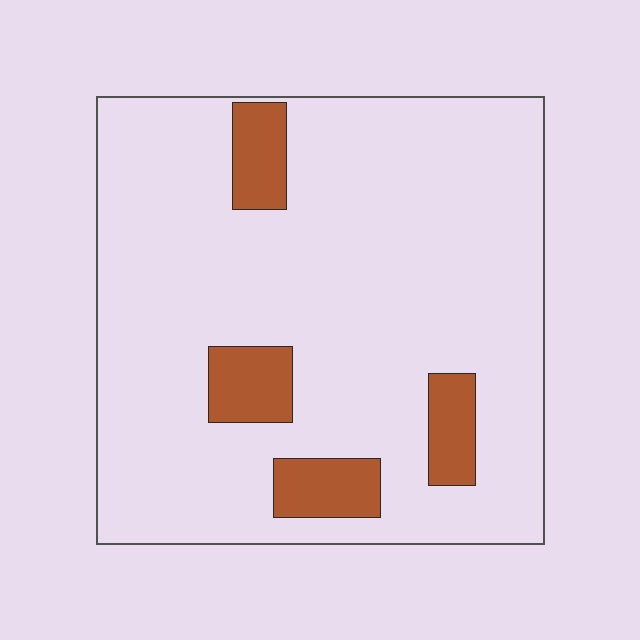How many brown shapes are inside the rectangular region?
4.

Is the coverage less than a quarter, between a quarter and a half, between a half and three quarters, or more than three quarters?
Less than a quarter.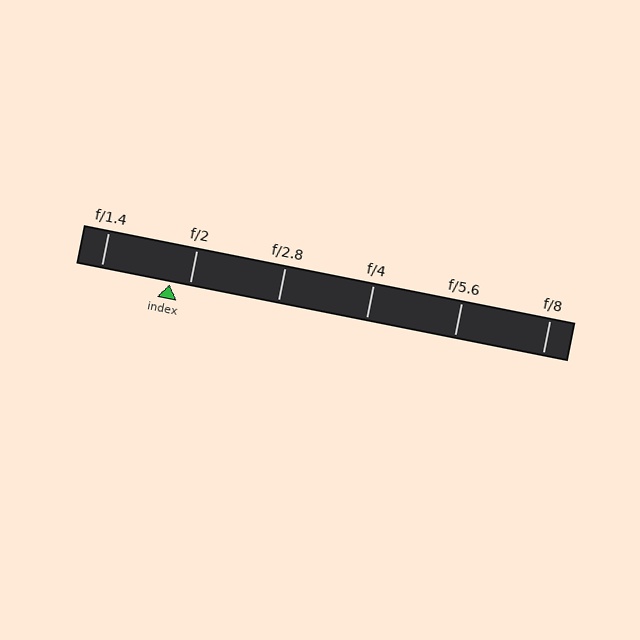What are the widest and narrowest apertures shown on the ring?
The widest aperture shown is f/1.4 and the narrowest is f/8.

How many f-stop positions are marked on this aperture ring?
There are 6 f-stop positions marked.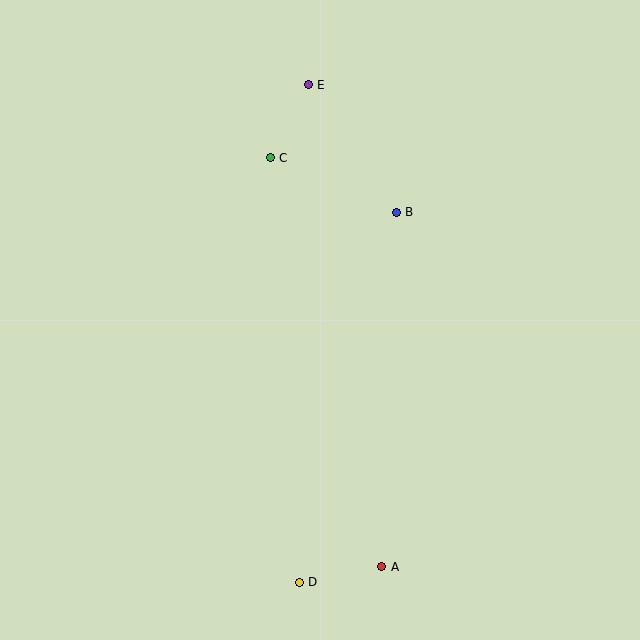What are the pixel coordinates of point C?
Point C is at (270, 158).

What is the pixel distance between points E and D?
The distance between E and D is 498 pixels.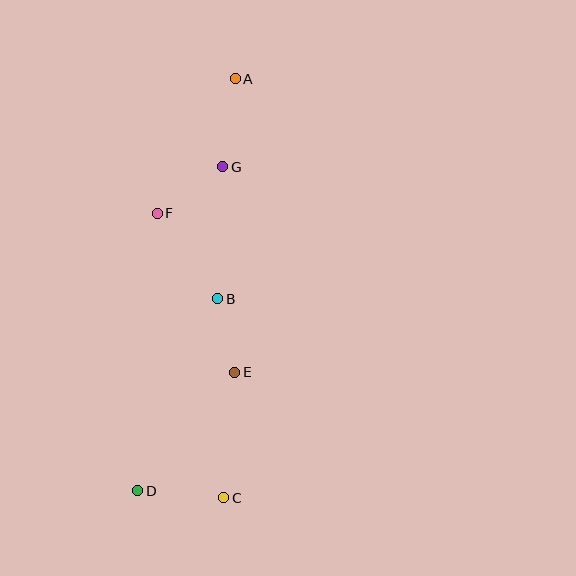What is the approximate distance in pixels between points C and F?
The distance between C and F is approximately 292 pixels.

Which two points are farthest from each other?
Points A and D are farthest from each other.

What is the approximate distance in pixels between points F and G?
The distance between F and G is approximately 80 pixels.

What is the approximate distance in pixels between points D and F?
The distance between D and F is approximately 278 pixels.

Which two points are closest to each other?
Points B and E are closest to each other.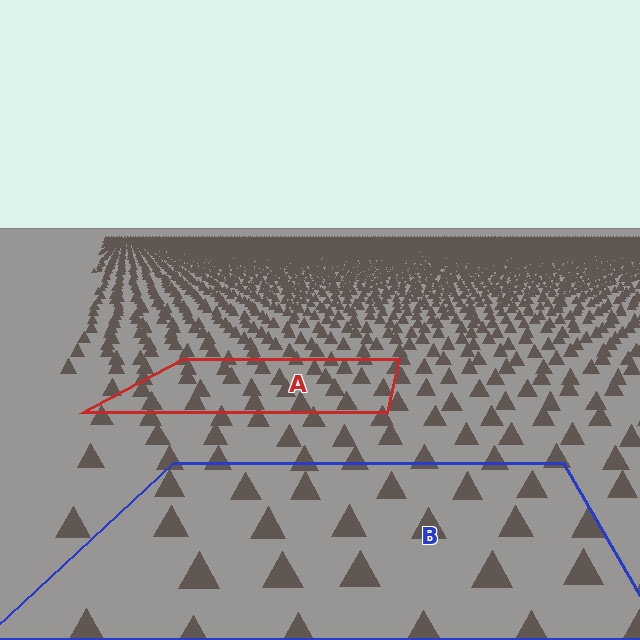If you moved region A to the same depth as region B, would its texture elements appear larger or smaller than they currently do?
They would appear larger. At a closer depth, the same texture elements are projected at a bigger on-screen size.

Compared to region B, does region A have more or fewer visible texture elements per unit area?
Region A has more texture elements per unit area — they are packed more densely because it is farther away.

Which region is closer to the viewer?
Region B is closer. The texture elements there are larger and more spread out.